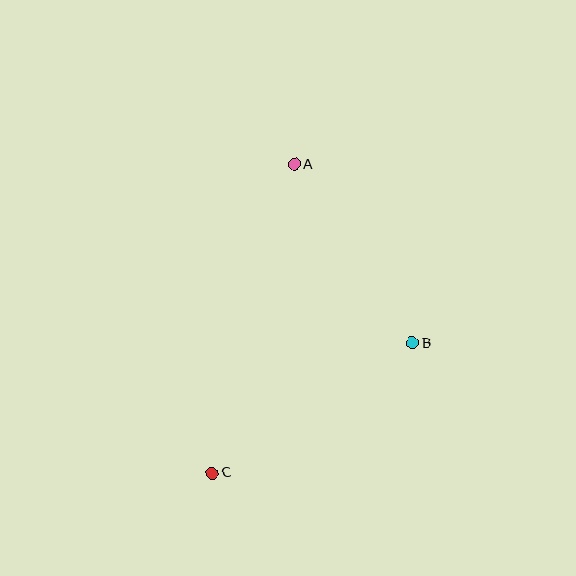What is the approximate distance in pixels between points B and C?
The distance between B and C is approximately 239 pixels.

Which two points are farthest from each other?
Points A and C are farthest from each other.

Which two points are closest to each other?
Points A and B are closest to each other.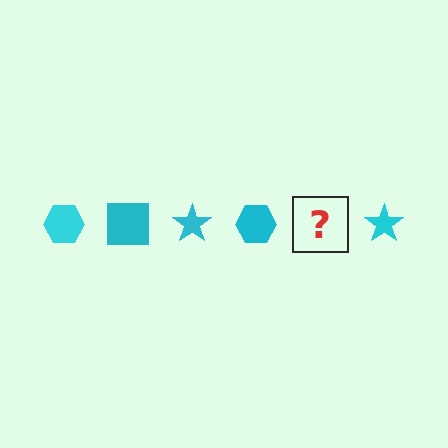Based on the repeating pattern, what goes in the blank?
The blank should be a cyan square.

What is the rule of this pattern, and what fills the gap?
The rule is that the pattern cycles through hexagon, square, star shapes in cyan. The gap should be filled with a cyan square.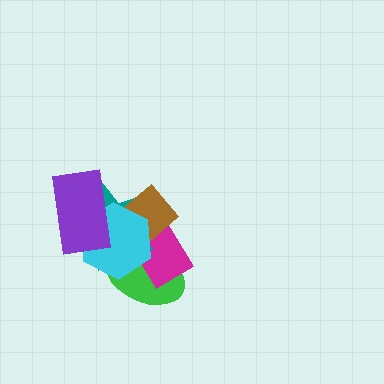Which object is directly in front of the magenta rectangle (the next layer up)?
The teal star is directly in front of the magenta rectangle.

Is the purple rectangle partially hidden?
No, no other shape covers it.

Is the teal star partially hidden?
Yes, it is partially covered by another shape.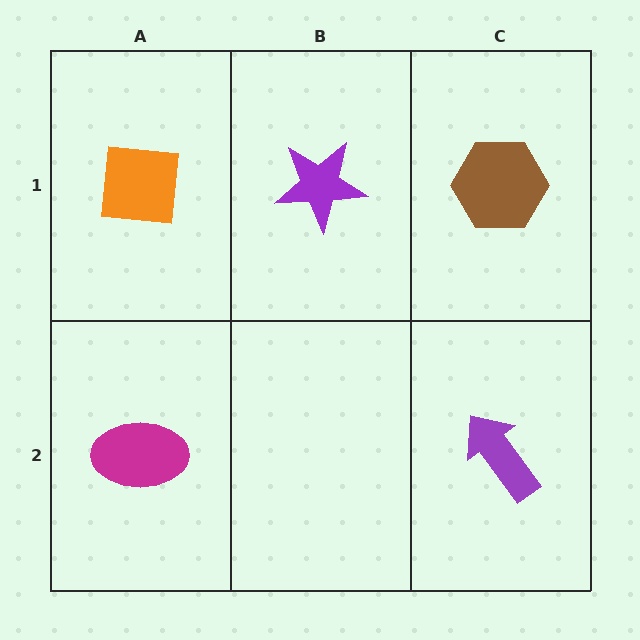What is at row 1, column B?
A purple star.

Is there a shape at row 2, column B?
No, that cell is empty.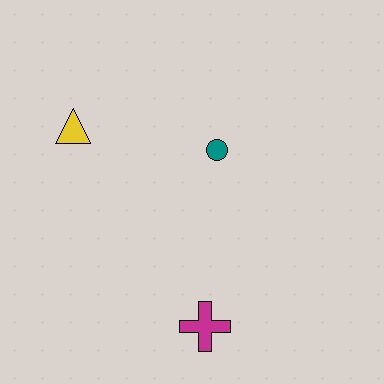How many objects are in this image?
There are 3 objects.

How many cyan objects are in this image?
There are no cyan objects.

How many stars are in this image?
There are no stars.